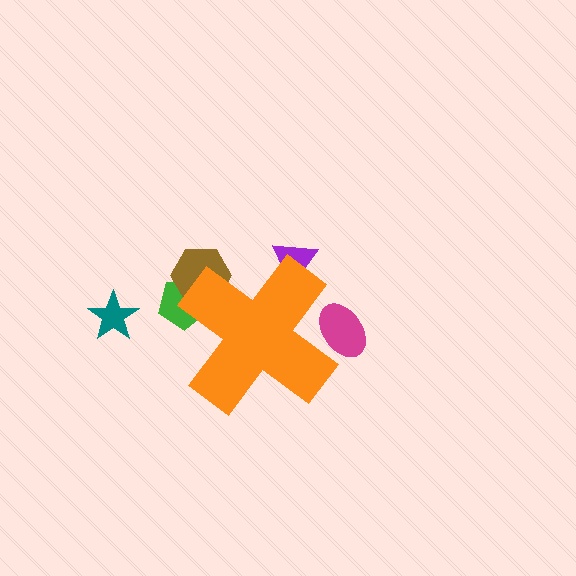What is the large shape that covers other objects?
An orange cross.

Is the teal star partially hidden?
No, the teal star is fully visible.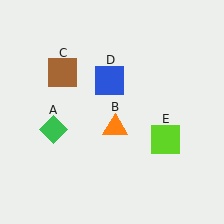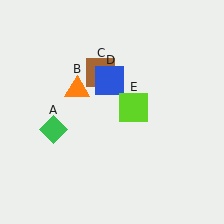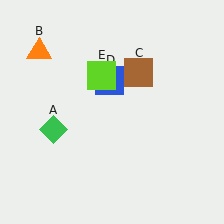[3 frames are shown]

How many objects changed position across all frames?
3 objects changed position: orange triangle (object B), brown square (object C), lime square (object E).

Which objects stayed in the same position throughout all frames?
Green diamond (object A) and blue square (object D) remained stationary.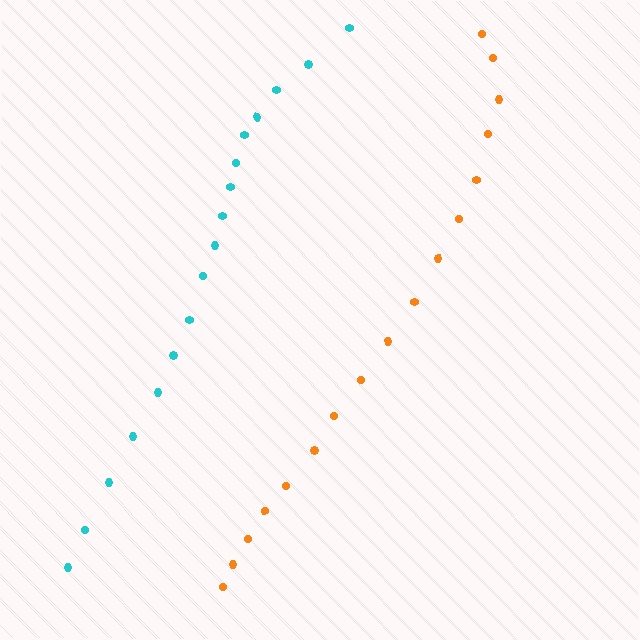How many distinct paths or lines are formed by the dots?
There are 2 distinct paths.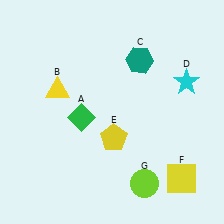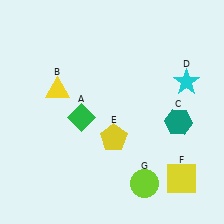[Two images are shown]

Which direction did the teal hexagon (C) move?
The teal hexagon (C) moved down.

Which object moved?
The teal hexagon (C) moved down.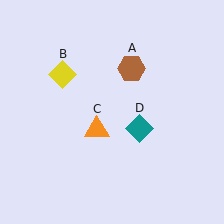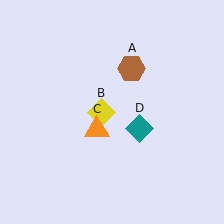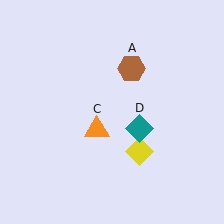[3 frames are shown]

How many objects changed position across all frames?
1 object changed position: yellow diamond (object B).